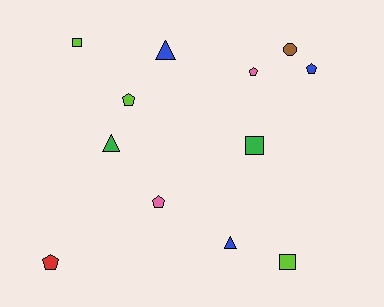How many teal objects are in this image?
There are no teal objects.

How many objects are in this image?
There are 12 objects.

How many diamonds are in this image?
There are no diamonds.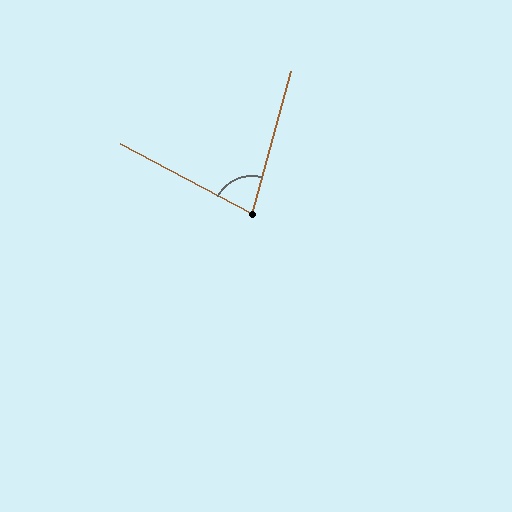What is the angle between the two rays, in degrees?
Approximately 77 degrees.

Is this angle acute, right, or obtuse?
It is acute.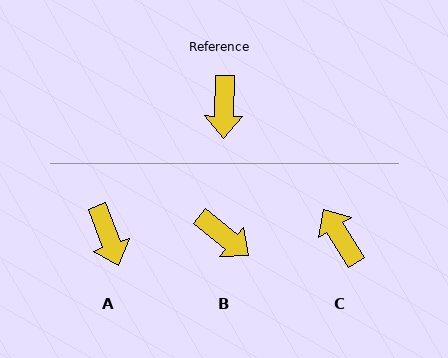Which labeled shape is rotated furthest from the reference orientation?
C, about 147 degrees away.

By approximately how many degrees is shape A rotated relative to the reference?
Approximately 21 degrees counter-clockwise.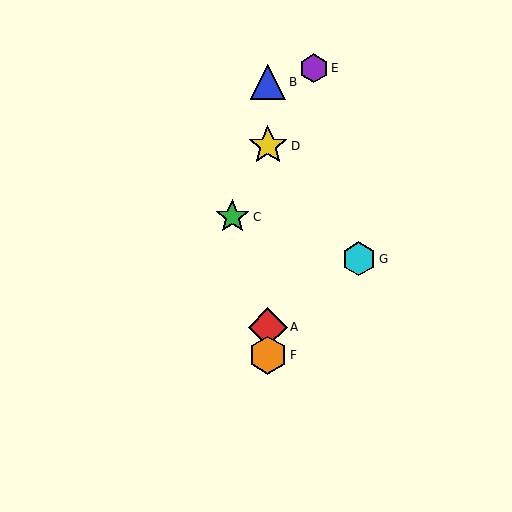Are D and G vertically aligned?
No, D is at x≈268 and G is at x≈359.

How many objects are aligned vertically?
4 objects (A, B, D, F) are aligned vertically.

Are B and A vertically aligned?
Yes, both are at x≈268.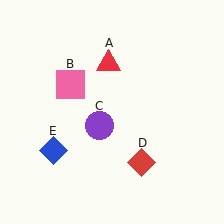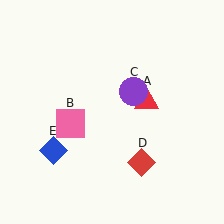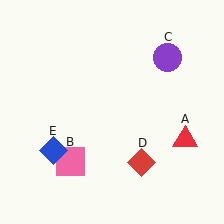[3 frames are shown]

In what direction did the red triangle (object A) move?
The red triangle (object A) moved down and to the right.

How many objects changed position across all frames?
3 objects changed position: red triangle (object A), pink square (object B), purple circle (object C).